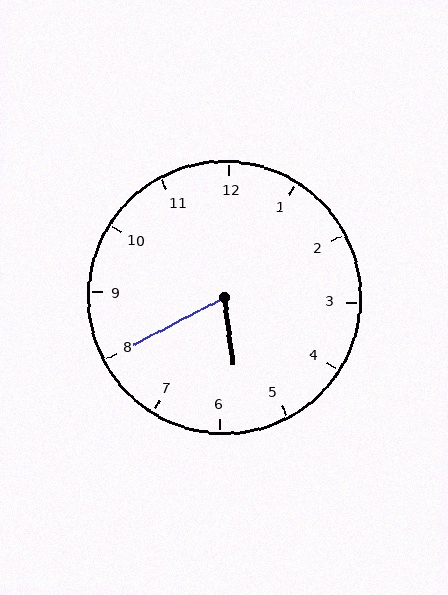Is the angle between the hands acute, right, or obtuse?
It is acute.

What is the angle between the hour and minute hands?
Approximately 70 degrees.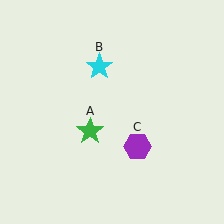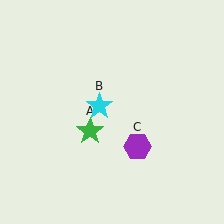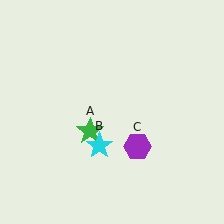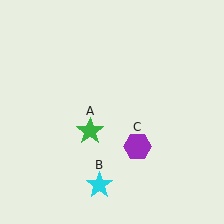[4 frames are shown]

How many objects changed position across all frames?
1 object changed position: cyan star (object B).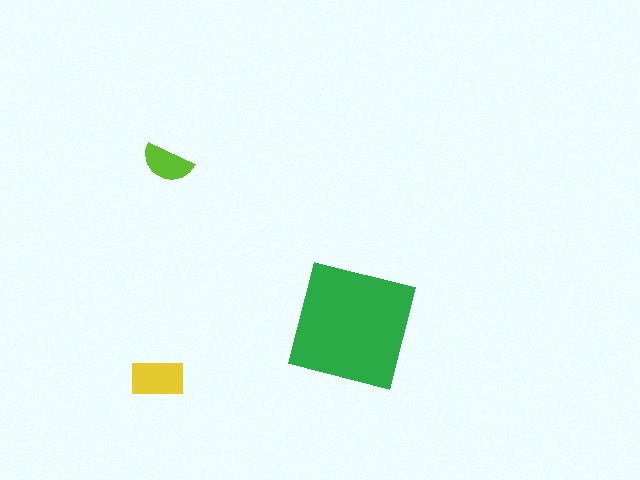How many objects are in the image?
There are 3 objects in the image.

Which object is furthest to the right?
The green square is rightmost.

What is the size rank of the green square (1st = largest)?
1st.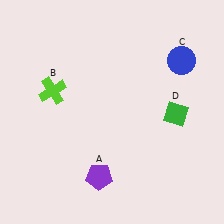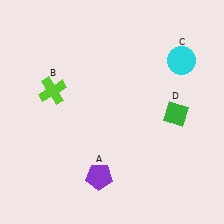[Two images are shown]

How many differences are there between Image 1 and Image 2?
There is 1 difference between the two images.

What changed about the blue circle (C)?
In Image 1, C is blue. In Image 2, it changed to cyan.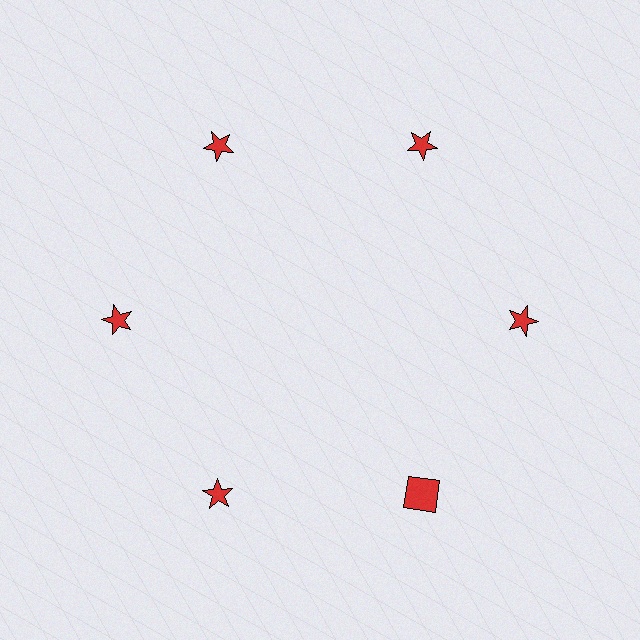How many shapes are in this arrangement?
There are 6 shapes arranged in a ring pattern.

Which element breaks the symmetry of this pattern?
The red square at roughly the 5 o'clock position breaks the symmetry. All other shapes are red stars.